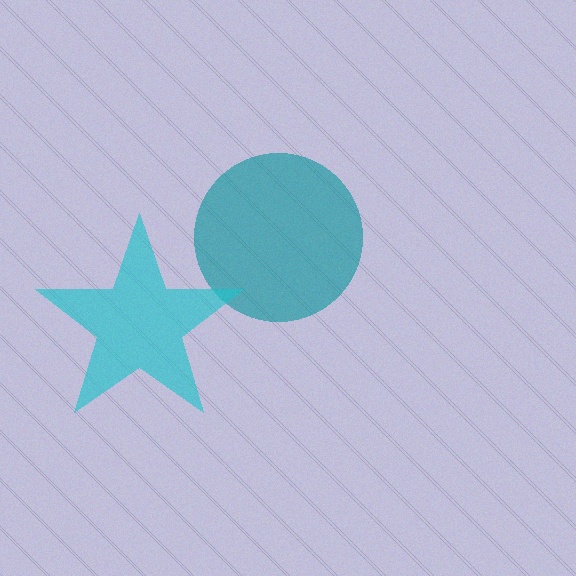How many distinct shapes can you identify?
There are 2 distinct shapes: a teal circle, a cyan star.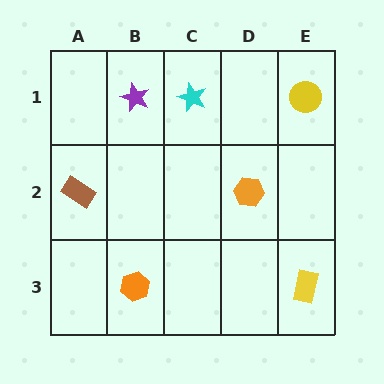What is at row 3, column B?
An orange hexagon.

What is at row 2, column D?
An orange hexagon.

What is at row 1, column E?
A yellow circle.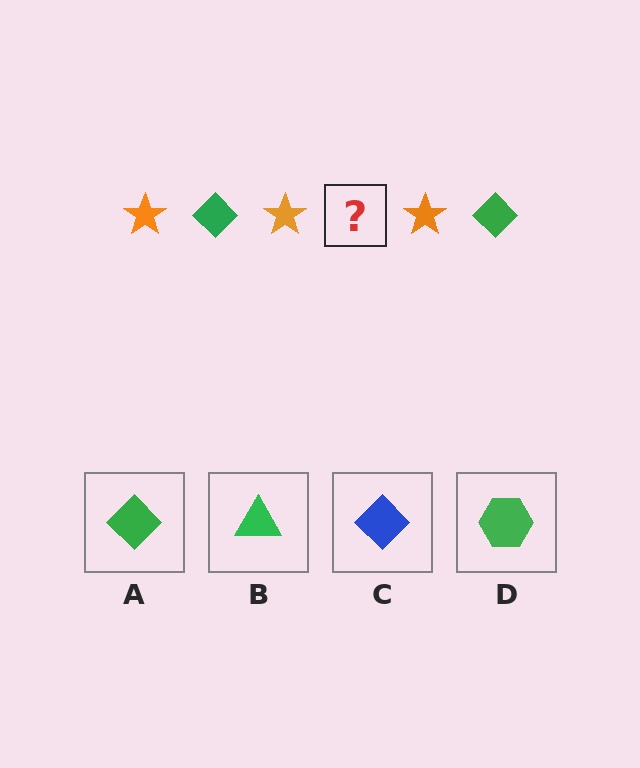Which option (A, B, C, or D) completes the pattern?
A.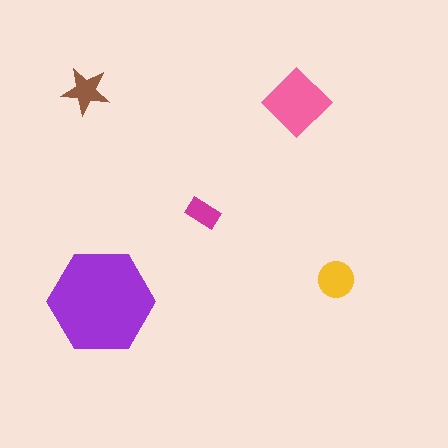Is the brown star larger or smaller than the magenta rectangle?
Larger.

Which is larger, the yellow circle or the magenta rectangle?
The yellow circle.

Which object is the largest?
The purple hexagon.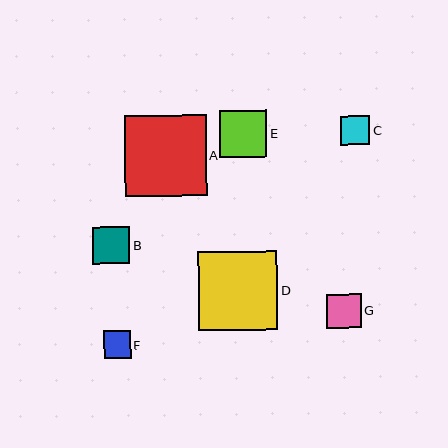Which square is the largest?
Square A is the largest with a size of approximately 82 pixels.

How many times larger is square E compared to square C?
Square E is approximately 1.6 times the size of square C.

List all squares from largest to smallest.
From largest to smallest: A, D, E, B, G, C, F.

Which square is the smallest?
Square F is the smallest with a size of approximately 27 pixels.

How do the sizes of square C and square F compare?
Square C and square F are approximately the same size.